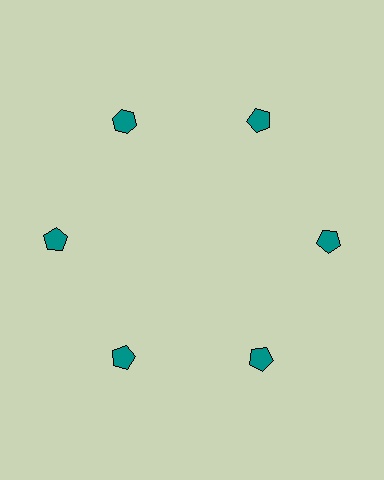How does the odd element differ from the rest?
It has a different shape: hexagon instead of pentagon.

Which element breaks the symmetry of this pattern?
The teal hexagon at roughly the 11 o'clock position breaks the symmetry. All other shapes are teal pentagons.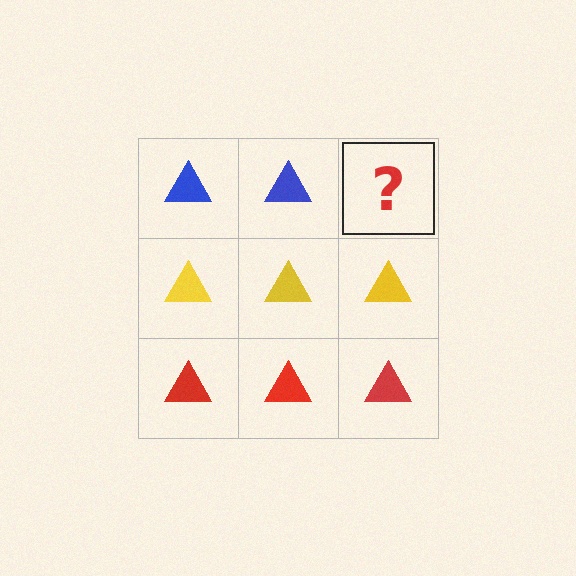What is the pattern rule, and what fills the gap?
The rule is that each row has a consistent color. The gap should be filled with a blue triangle.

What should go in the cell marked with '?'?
The missing cell should contain a blue triangle.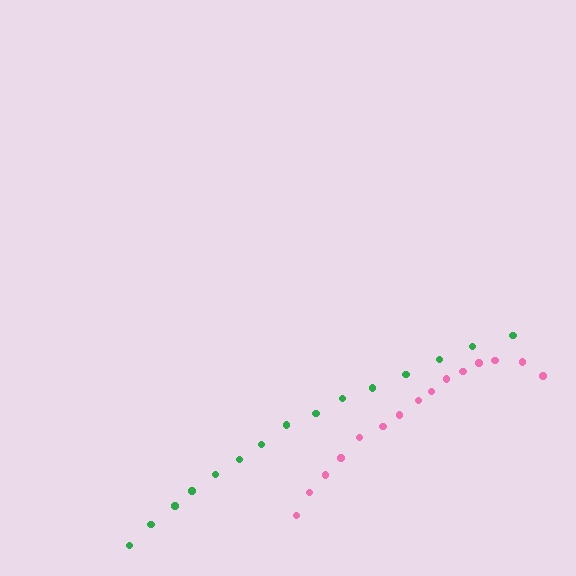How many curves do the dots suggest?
There are 2 distinct paths.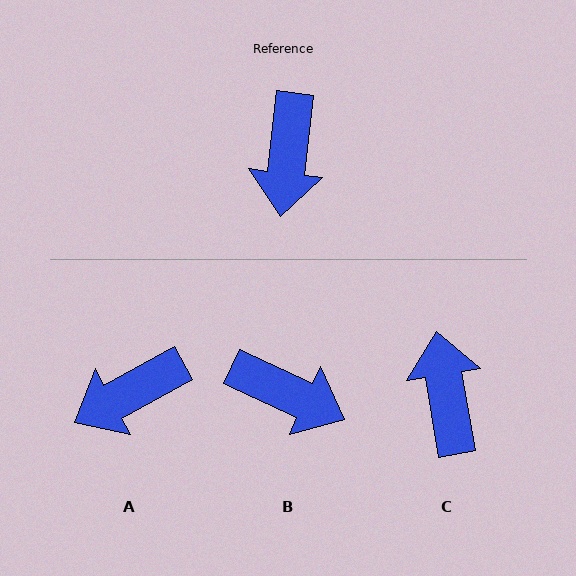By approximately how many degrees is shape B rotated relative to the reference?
Approximately 72 degrees counter-clockwise.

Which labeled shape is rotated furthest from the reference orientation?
C, about 164 degrees away.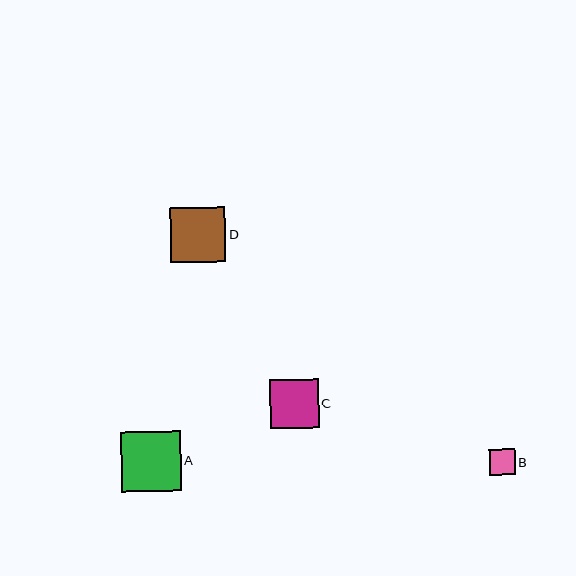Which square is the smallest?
Square B is the smallest with a size of approximately 26 pixels.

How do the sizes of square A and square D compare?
Square A and square D are approximately the same size.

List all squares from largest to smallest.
From largest to smallest: A, D, C, B.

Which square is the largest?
Square A is the largest with a size of approximately 60 pixels.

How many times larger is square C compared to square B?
Square C is approximately 1.9 times the size of square B.